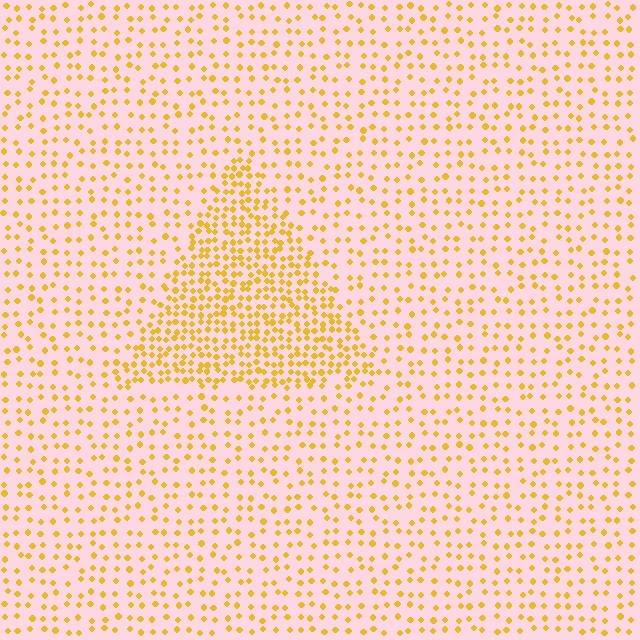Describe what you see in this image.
The image contains small yellow elements arranged at two different densities. A triangle-shaped region is visible where the elements are more densely packed than the surrounding area.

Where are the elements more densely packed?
The elements are more densely packed inside the triangle boundary.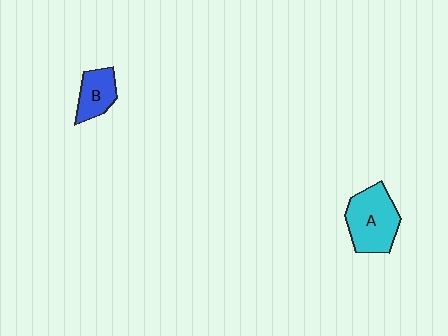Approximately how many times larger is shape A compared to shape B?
Approximately 1.7 times.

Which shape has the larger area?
Shape A (cyan).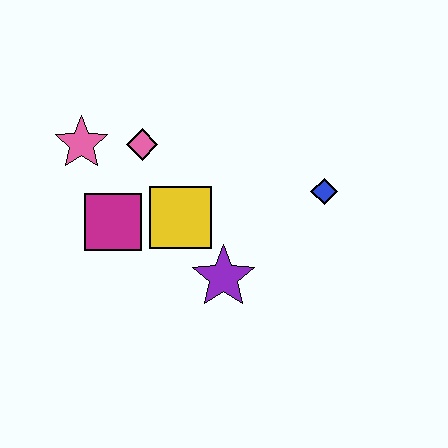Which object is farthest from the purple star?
The pink star is farthest from the purple star.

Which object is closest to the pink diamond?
The pink star is closest to the pink diamond.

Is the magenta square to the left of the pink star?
No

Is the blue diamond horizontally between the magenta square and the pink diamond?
No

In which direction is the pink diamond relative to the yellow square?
The pink diamond is above the yellow square.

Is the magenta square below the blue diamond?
Yes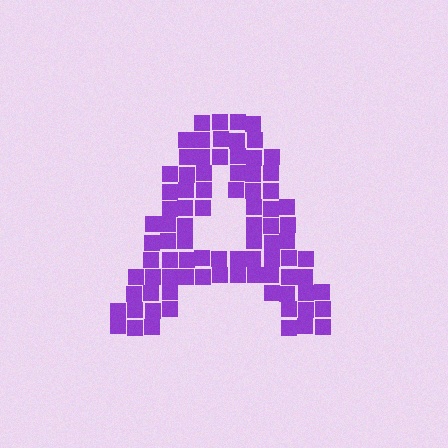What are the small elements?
The small elements are squares.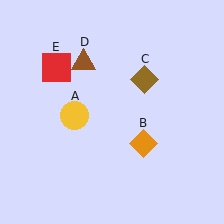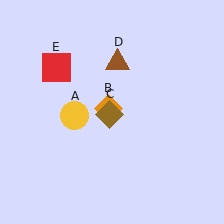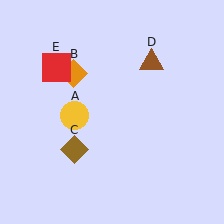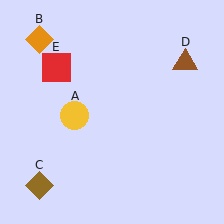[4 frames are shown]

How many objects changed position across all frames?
3 objects changed position: orange diamond (object B), brown diamond (object C), brown triangle (object D).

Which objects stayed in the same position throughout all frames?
Yellow circle (object A) and red square (object E) remained stationary.